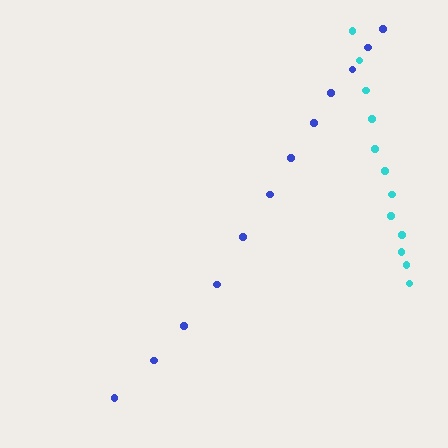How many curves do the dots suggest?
There are 2 distinct paths.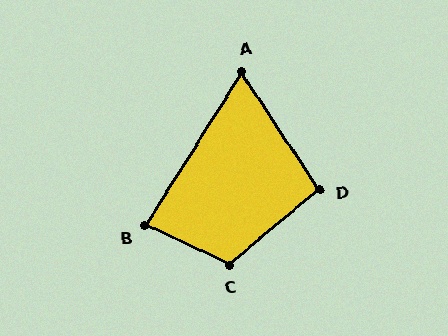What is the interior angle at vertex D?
Approximately 97 degrees (obtuse).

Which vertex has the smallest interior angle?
A, at approximately 66 degrees.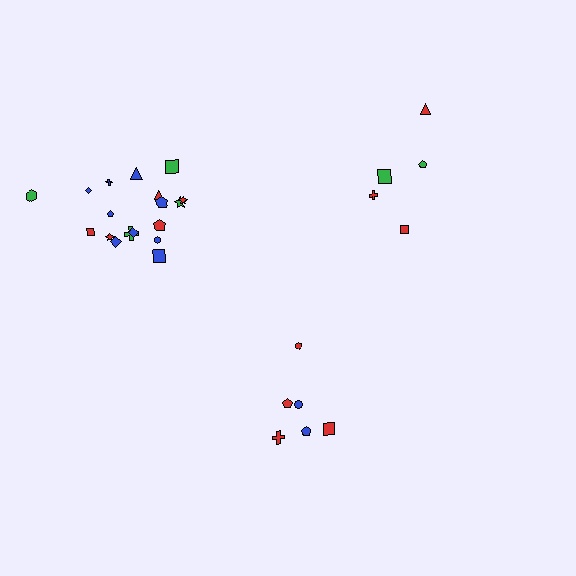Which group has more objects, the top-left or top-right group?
The top-left group.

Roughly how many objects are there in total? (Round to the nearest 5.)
Roughly 30 objects in total.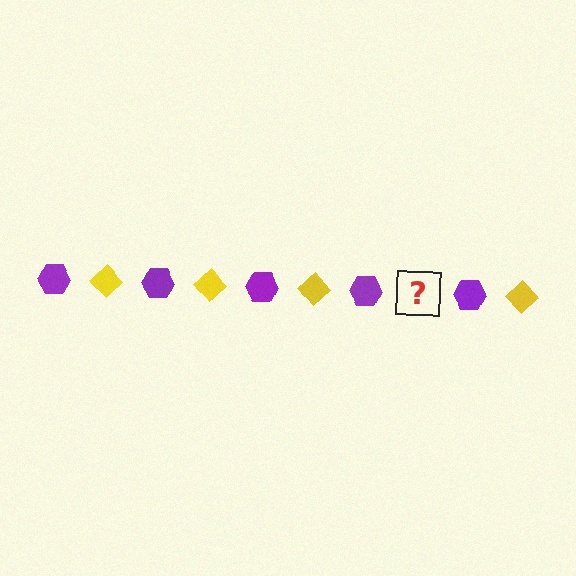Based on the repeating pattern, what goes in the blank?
The blank should be a yellow diamond.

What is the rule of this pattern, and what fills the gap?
The rule is that the pattern alternates between purple hexagon and yellow diamond. The gap should be filled with a yellow diamond.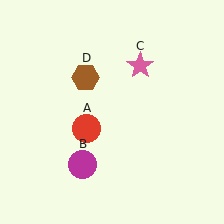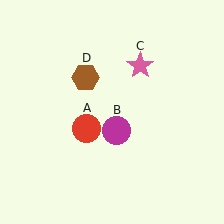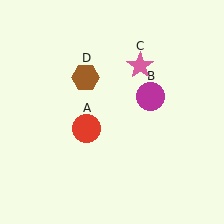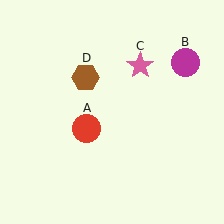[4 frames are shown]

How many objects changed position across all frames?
1 object changed position: magenta circle (object B).